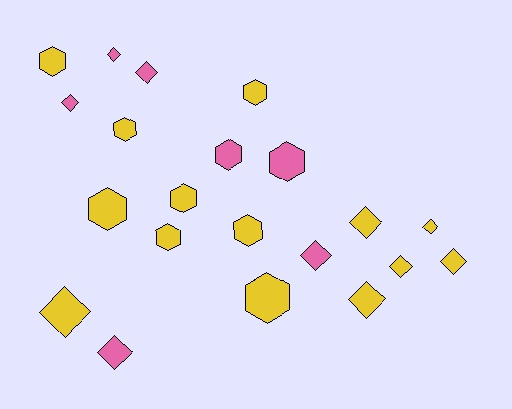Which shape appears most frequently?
Diamond, with 11 objects.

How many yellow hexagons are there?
There are 8 yellow hexagons.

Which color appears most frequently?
Yellow, with 14 objects.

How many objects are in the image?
There are 21 objects.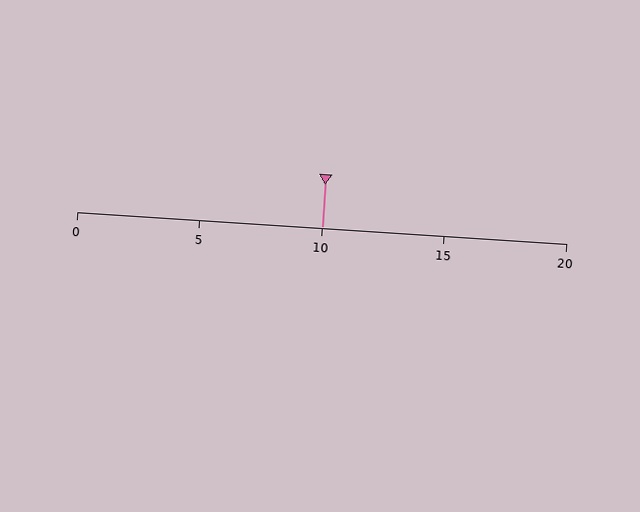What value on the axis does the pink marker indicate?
The marker indicates approximately 10.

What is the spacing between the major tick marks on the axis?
The major ticks are spaced 5 apart.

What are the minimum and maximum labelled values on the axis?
The axis runs from 0 to 20.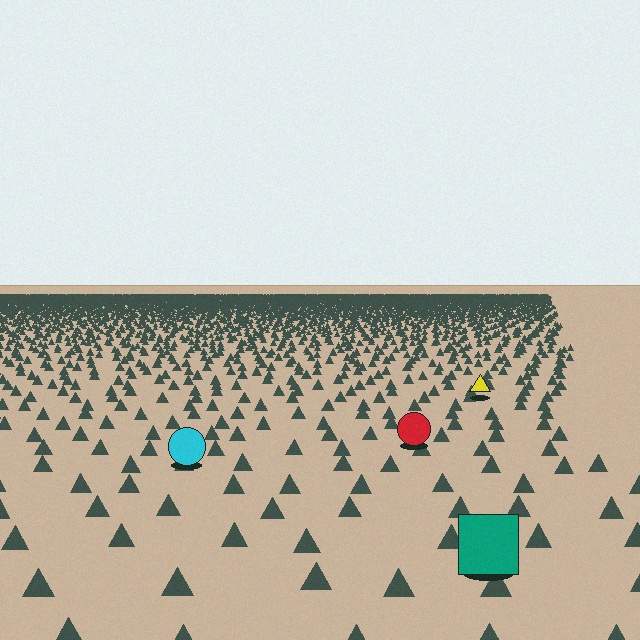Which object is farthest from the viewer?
The yellow triangle is farthest from the viewer. It appears smaller and the ground texture around it is denser.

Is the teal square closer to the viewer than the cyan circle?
Yes. The teal square is closer — you can tell from the texture gradient: the ground texture is coarser near it.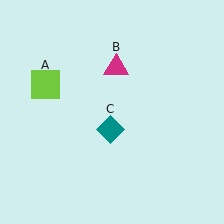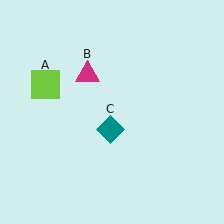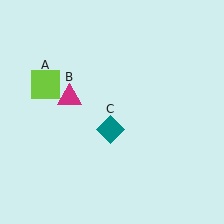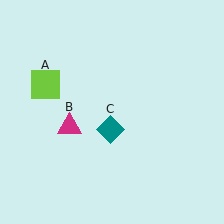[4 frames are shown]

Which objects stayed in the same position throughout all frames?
Lime square (object A) and teal diamond (object C) remained stationary.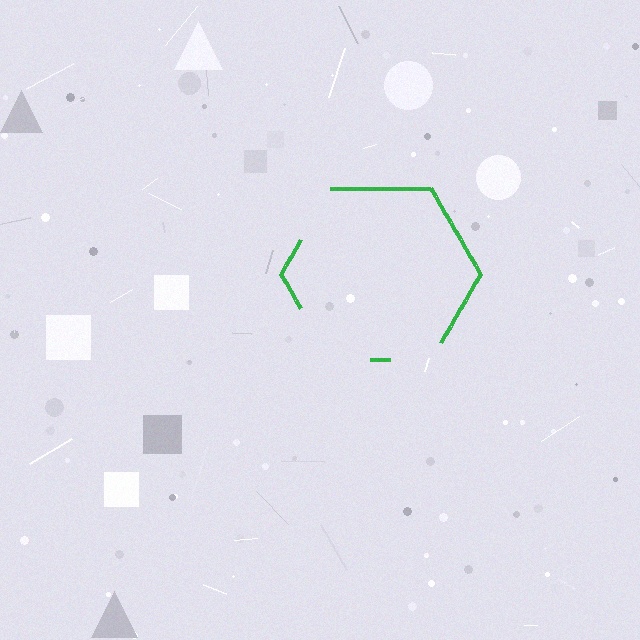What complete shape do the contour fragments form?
The contour fragments form a hexagon.